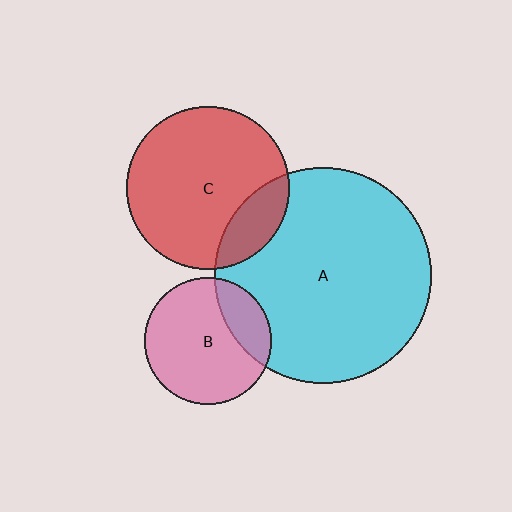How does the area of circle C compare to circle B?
Approximately 1.6 times.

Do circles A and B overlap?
Yes.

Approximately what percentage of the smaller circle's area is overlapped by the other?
Approximately 20%.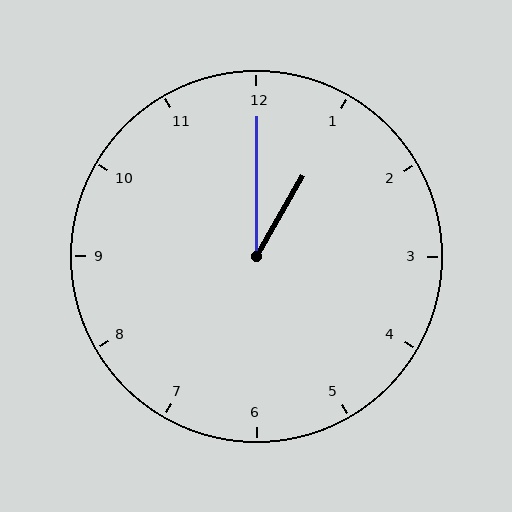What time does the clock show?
1:00.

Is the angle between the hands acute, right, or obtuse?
It is acute.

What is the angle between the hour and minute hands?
Approximately 30 degrees.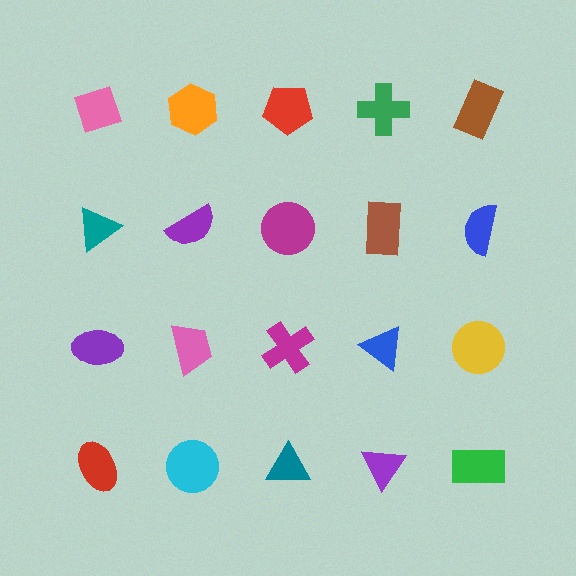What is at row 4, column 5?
A green rectangle.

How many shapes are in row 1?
5 shapes.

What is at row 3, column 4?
A blue triangle.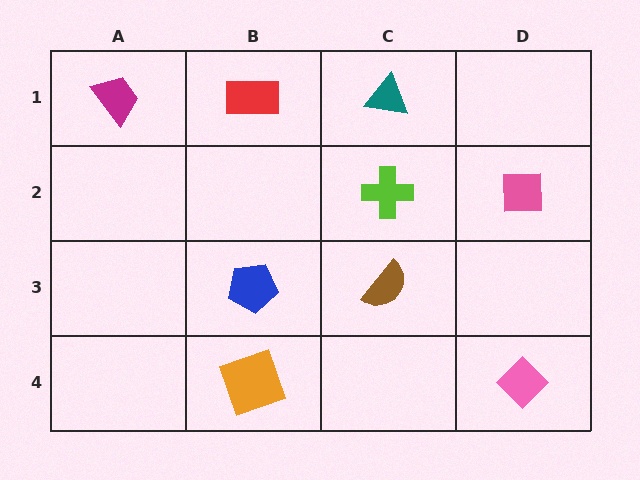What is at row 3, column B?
A blue pentagon.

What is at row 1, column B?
A red rectangle.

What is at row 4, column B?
An orange square.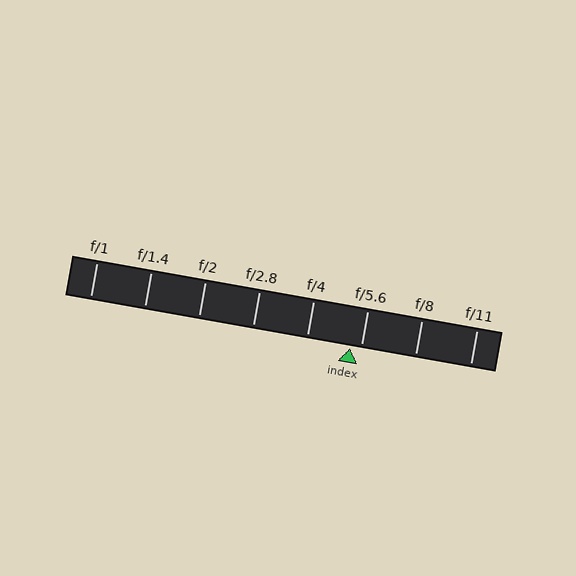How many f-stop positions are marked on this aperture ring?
There are 8 f-stop positions marked.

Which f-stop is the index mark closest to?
The index mark is closest to f/5.6.